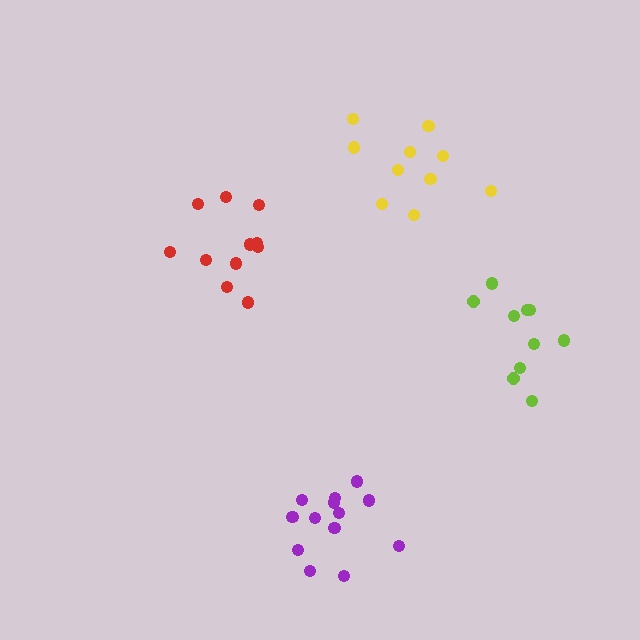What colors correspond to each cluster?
The clusters are colored: red, purple, lime, yellow.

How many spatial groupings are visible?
There are 4 spatial groupings.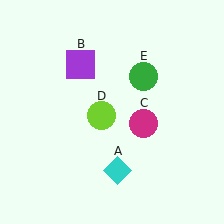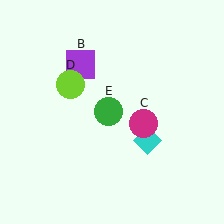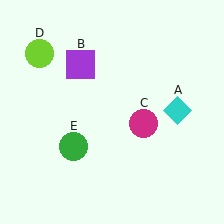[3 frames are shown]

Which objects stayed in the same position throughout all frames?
Purple square (object B) and magenta circle (object C) remained stationary.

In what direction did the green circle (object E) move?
The green circle (object E) moved down and to the left.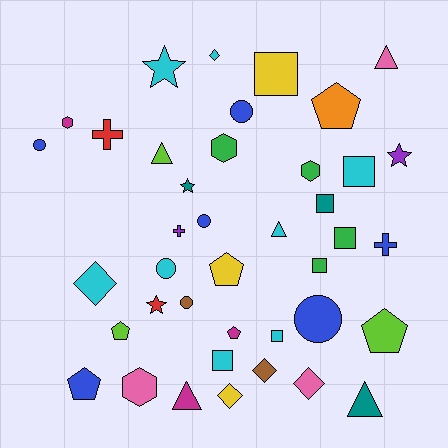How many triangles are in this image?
There are 5 triangles.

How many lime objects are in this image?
There are 3 lime objects.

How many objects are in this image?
There are 40 objects.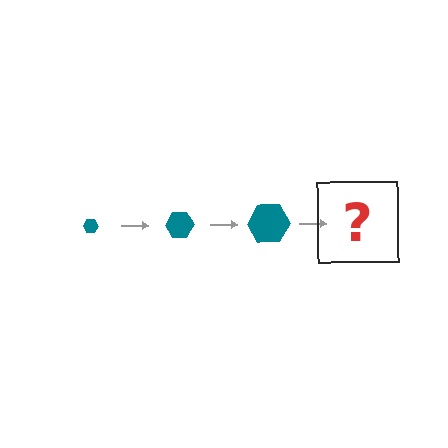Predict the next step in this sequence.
The next step is a teal hexagon, larger than the previous one.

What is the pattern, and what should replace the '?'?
The pattern is that the hexagon gets progressively larger each step. The '?' should be a teal hexagon, larger than the previous one.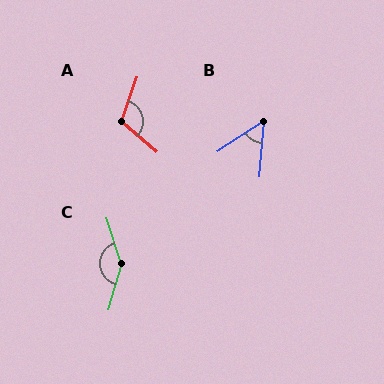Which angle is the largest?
C, at approximately 146 degrees.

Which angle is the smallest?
B, at approximately 52 degrees.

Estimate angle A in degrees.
Approximately 112 degrees.